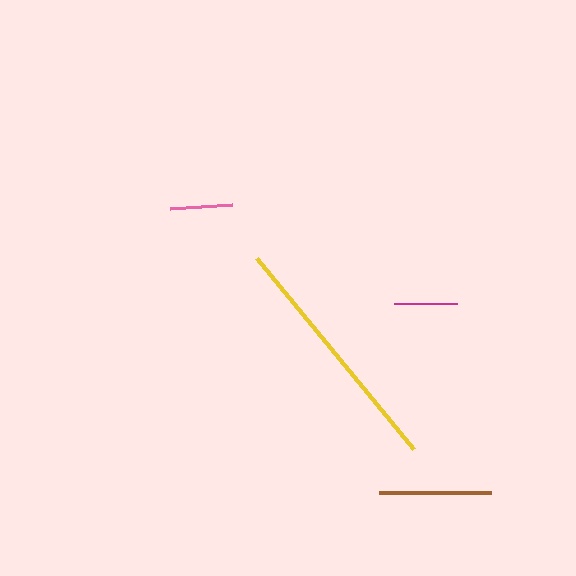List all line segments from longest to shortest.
From longest to shortest: yellow, brown, magenta, pink.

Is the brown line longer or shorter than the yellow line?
The yellow line is longer than the brown line.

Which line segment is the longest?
The yellow line is the longest at approximately 248 pixels.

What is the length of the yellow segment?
The yellow segment is approximately 248 pixels long.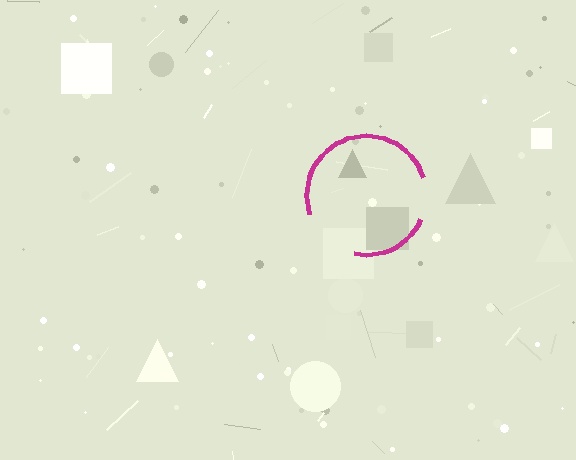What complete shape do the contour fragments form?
The contour fragments form a circle.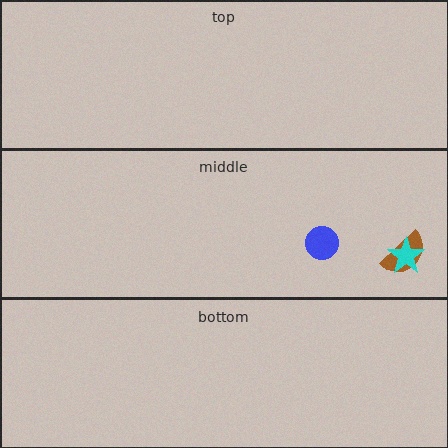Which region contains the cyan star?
The middle region.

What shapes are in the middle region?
The brown semicircle, the cyan star, the blue circle.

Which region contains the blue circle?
The middle region.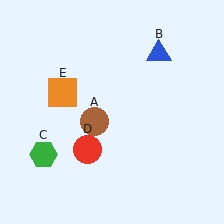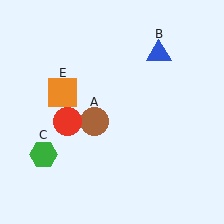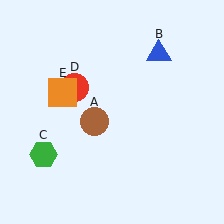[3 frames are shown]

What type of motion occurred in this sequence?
The red circle (object D) rotated clockwise around the center of the scene.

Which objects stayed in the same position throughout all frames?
Brown circle (object A) and blue triangle (object B) and green hexagon (object C) and orange square (object E) remained stationary.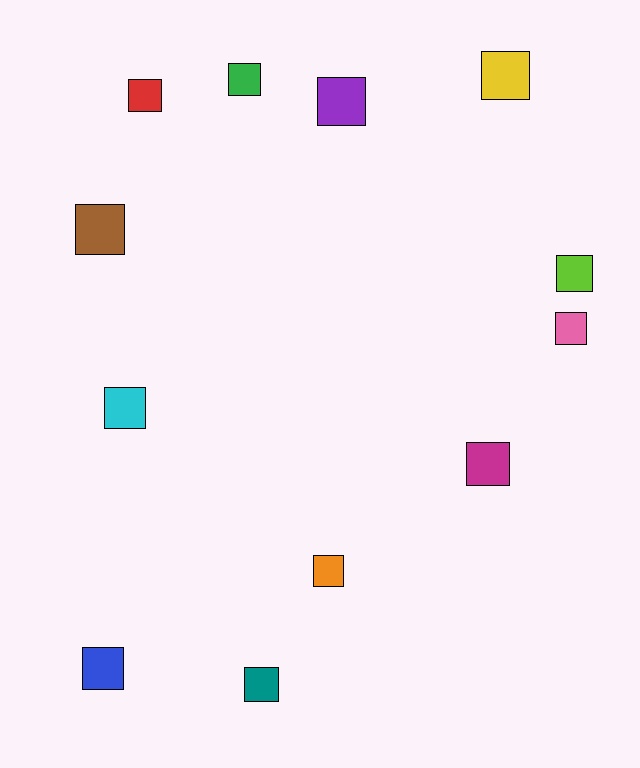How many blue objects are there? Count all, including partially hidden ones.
There is 1 blue object.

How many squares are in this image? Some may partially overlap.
There are 12 squares.